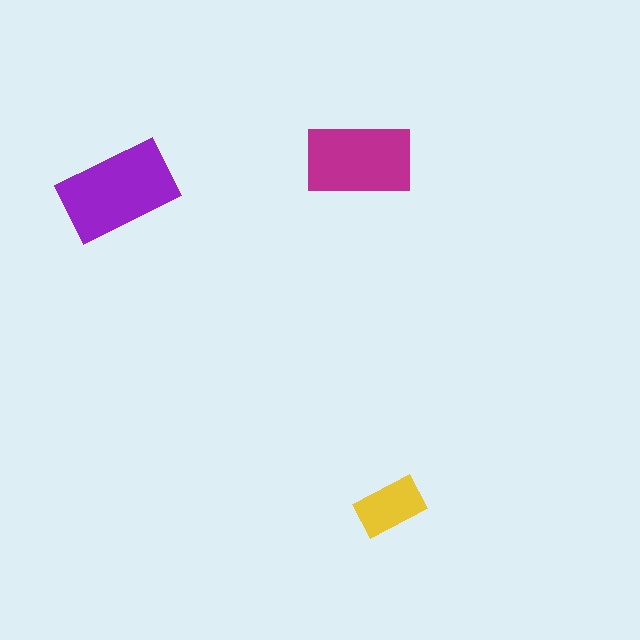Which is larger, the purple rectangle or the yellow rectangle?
The purple one.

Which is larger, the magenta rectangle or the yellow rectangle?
The magenta one.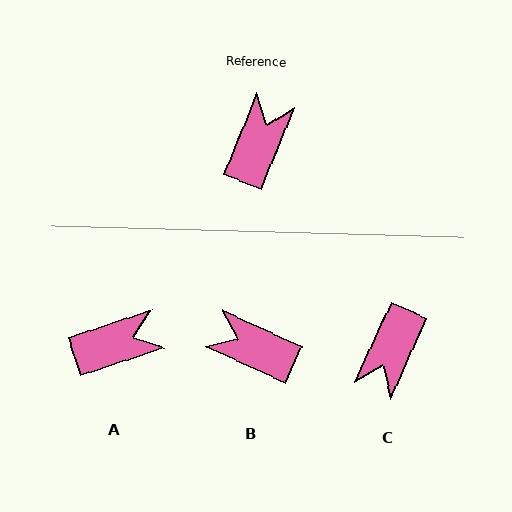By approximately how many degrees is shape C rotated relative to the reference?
Approximately 178 degrees counter-clockwise.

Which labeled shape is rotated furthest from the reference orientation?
C, about 178 degrees away.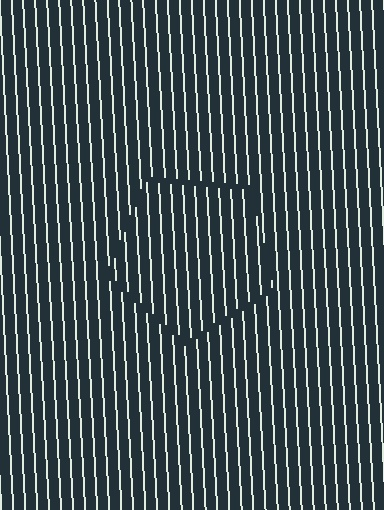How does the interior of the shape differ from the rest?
The interior of the shape contains the same grating, shifted by half a period — the contour is defined by the phase discontinuity where line-ends from the inner and outer gratings abut.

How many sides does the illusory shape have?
5 sides — the line-ends trace a pentagon.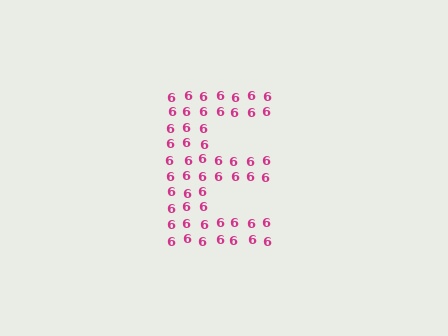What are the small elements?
The small elements are digit 6's.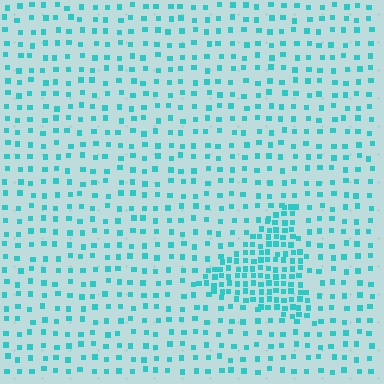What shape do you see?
I see a triangle.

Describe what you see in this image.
The image contains small cyan elements arranged at two different densities. A triangle-shaped region is visible where the elements are more densely packed than the surrounding area.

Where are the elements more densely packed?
The elements are more densely packed inside the triangle boundary.